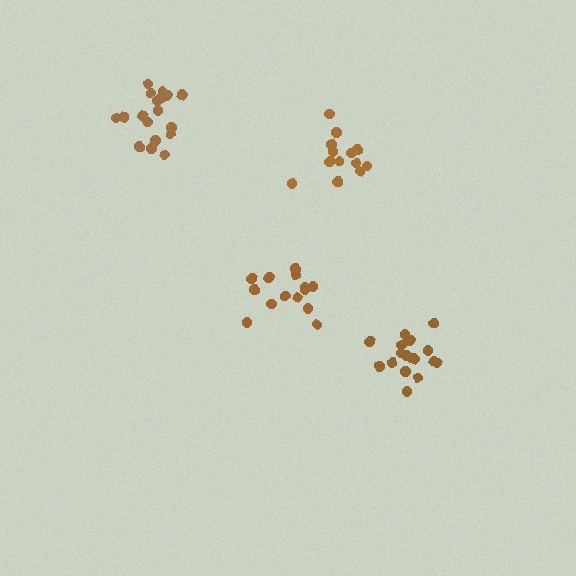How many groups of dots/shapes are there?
There are 4 groups.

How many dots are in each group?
Group 1: 14 dots, Group 2: 13 dots, Group 3: 17 dots, Group 4: 18 dots (62 total).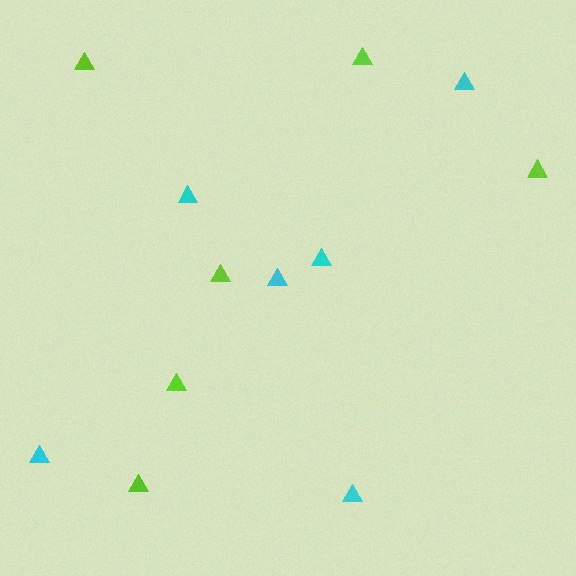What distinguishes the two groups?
There are 2 groups: one group of lime triangles (6) and one group of cyan triangles (6).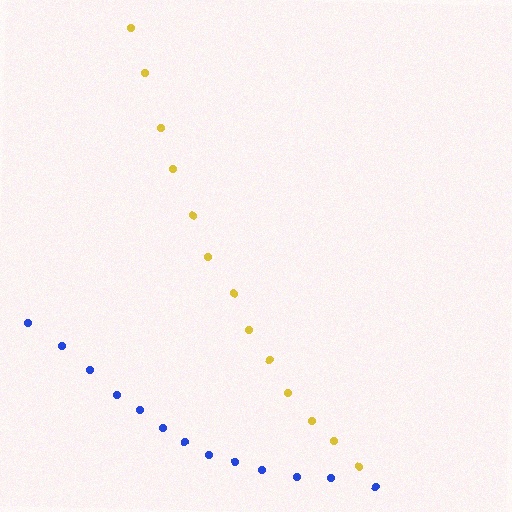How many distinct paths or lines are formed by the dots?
There are 2 distinct paths.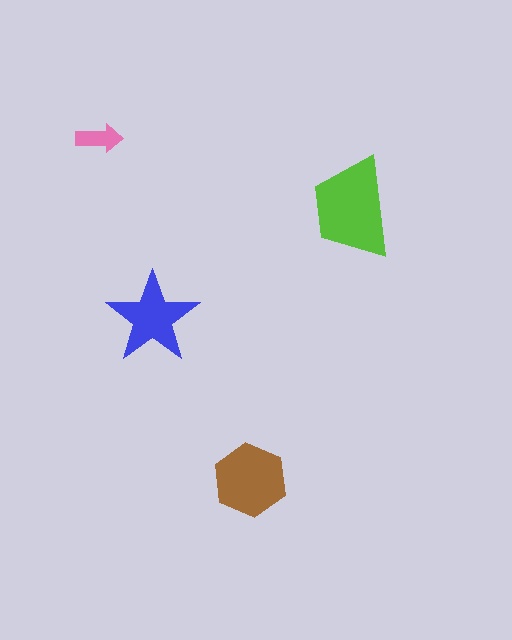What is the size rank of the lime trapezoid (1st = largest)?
1st.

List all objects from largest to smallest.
The lime trapezoid, the brown hexagon, the blue star, the pink arrow.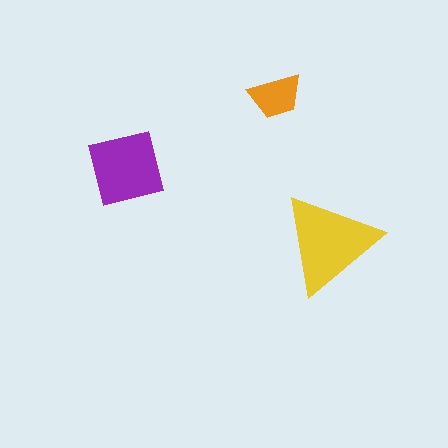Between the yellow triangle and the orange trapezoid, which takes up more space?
The yellow triangle.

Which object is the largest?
The yellow triangle.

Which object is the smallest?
The orange trapezoid.